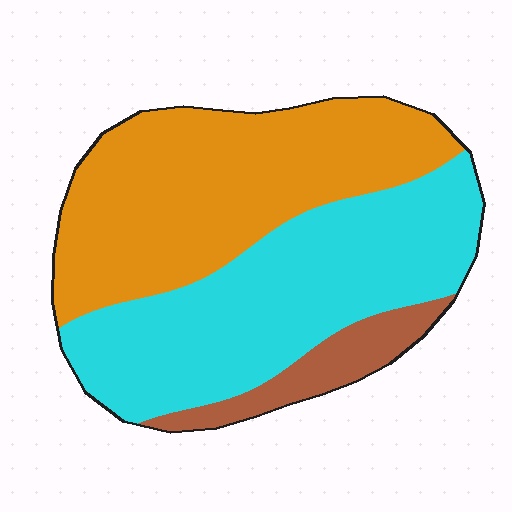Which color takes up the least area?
Brown, at roughly 10%.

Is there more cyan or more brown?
Cyan.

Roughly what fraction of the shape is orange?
Orange covers around 45% of the shape.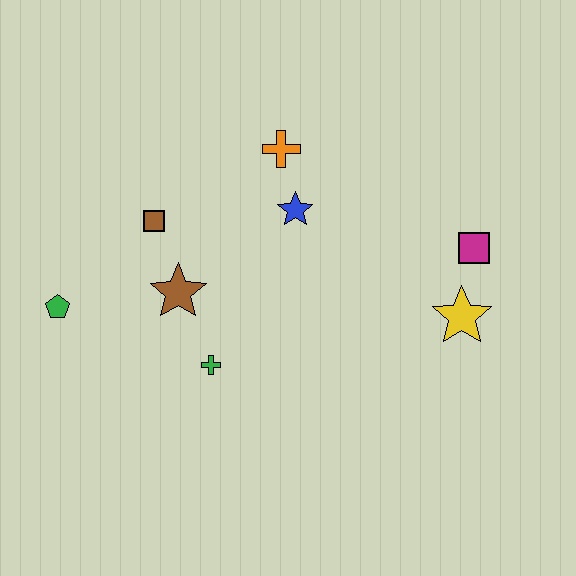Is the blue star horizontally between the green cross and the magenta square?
Yes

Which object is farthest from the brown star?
The magenta square is farthest from the brown star.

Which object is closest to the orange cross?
The blue star is closest to the orange cross.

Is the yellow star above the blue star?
No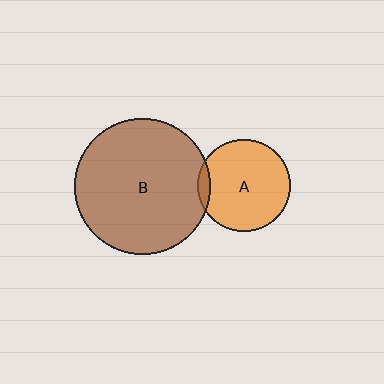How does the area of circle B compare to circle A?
Approximately 2.2 times.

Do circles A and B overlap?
Yes.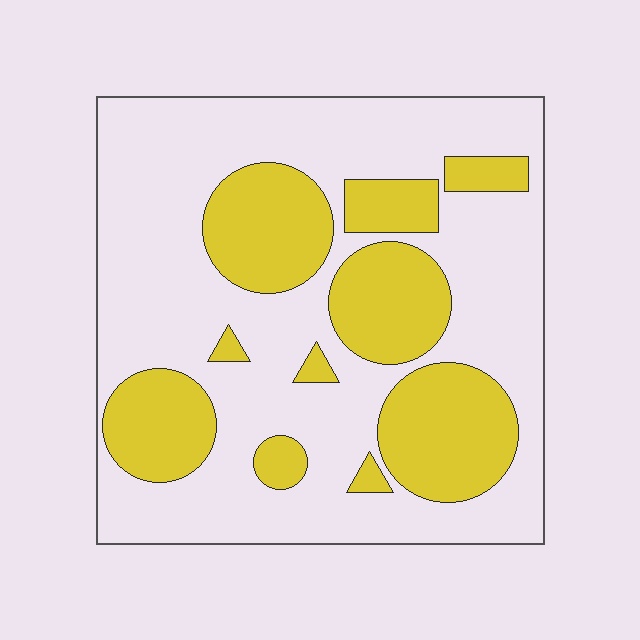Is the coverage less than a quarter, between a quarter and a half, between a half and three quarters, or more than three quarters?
Between a quarter and a half.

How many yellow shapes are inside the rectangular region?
10.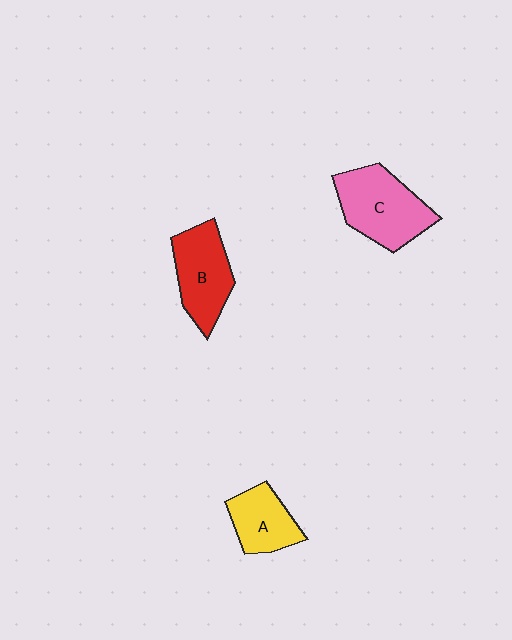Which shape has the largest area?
Shape C (pink).